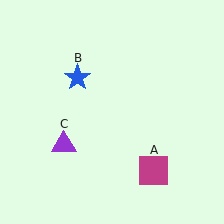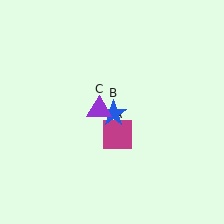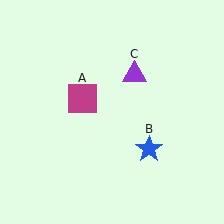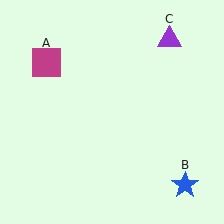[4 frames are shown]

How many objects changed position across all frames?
3 objects changed position: magenta square (object A), blue star (object B), purple triangle (object C).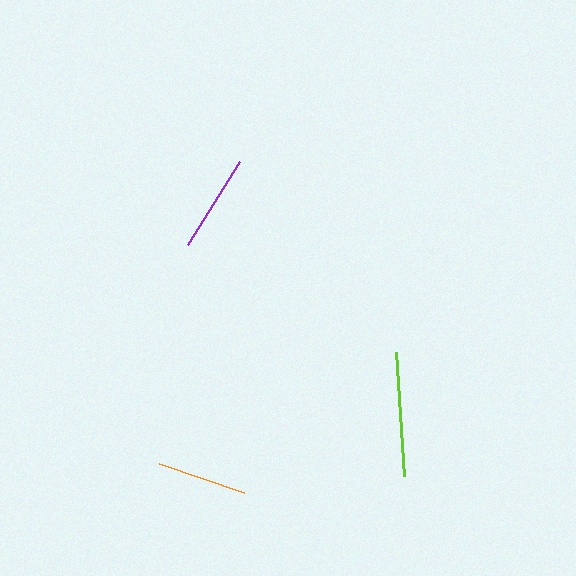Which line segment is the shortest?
The orange line is the shortest at approximately 90 pixels.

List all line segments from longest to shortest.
From longest to shortest: lime, purple, orange.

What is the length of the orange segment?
The orange segment is approximately 90 pixels long.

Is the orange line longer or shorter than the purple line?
The purple line is longer than the orange line.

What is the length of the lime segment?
The lime segment is approximately 125 pixels long.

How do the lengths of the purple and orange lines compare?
The purple and orange lines are approximately the same length.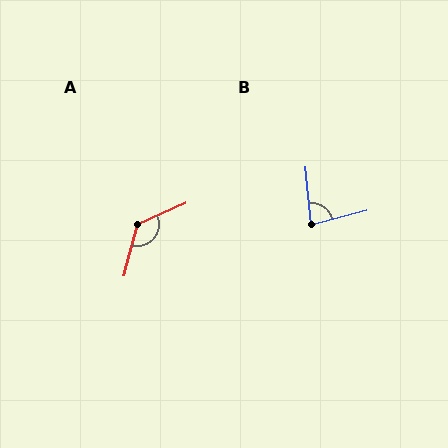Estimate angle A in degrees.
Approximately 128 degrees.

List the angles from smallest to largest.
B (80°), A (128°).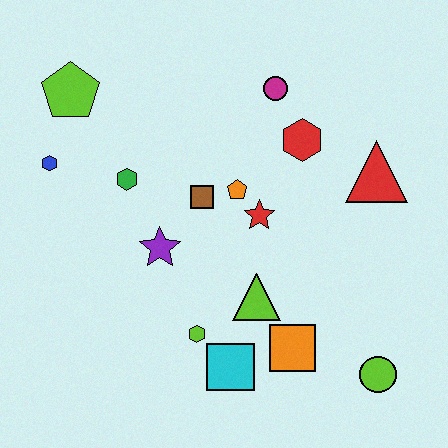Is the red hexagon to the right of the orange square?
Yes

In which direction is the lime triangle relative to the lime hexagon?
The lime triangle is to the right of the lime hexagon.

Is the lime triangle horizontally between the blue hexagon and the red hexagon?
Yes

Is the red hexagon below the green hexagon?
No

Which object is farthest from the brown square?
The lime circle is farthest from the brown square.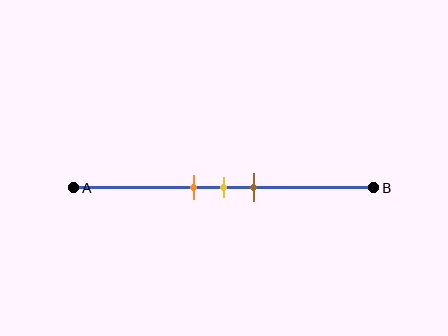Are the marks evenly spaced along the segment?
Yes, the marks are approximately evenly spaced.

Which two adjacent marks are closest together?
The orange and yellow marks are the closest adjacent pair.